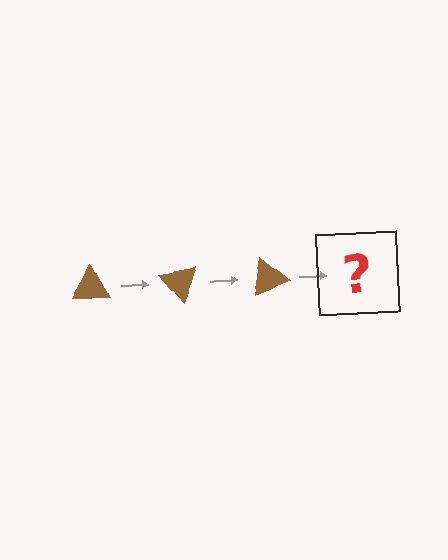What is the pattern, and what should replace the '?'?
The pattern is that the triangle rotates 50 degrees each step. The '?' should be a brown triangle rotated 150 degrees.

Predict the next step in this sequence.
The next step is a brown triangle rotated 150 degrees.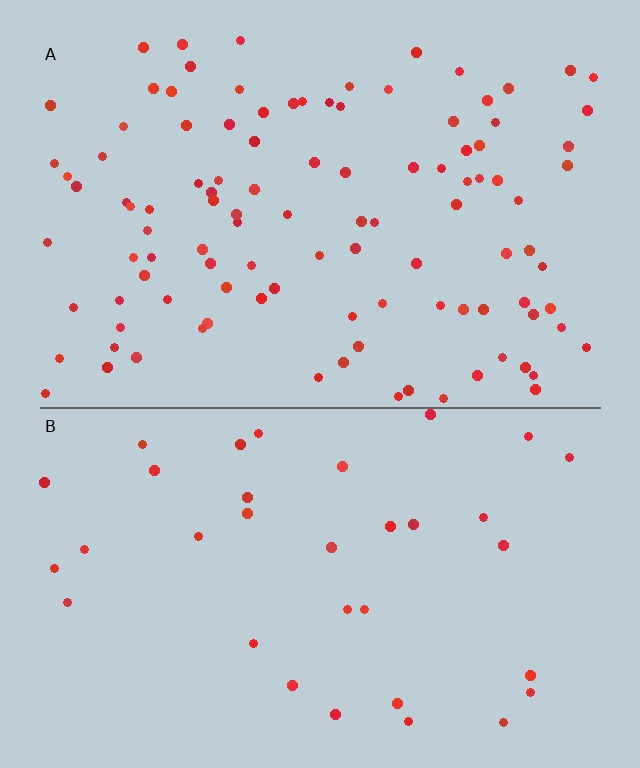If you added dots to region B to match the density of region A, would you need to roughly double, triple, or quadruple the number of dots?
Approximately triple.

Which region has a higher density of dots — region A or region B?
A (the top).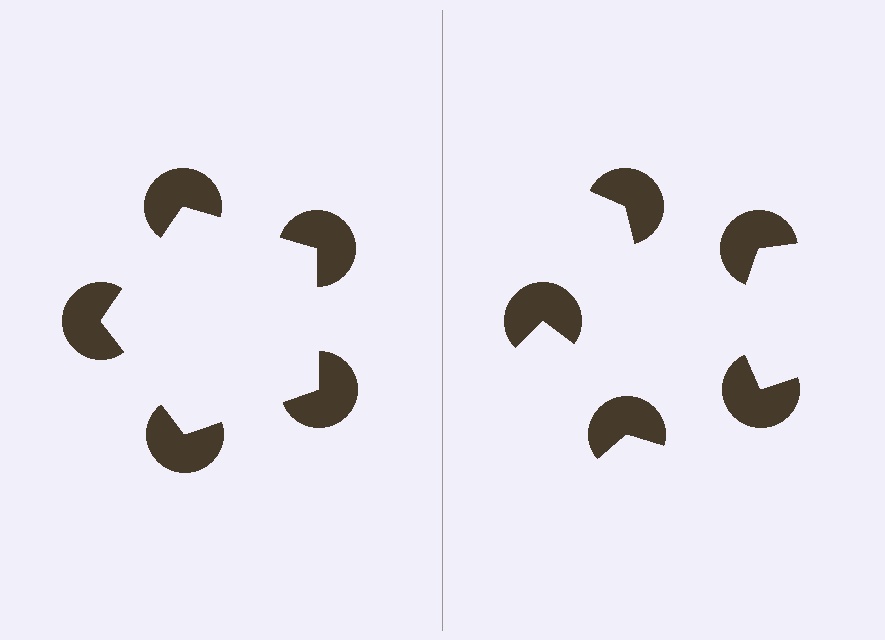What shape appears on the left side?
An illusory pentagon.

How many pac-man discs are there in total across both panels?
10 — 5 on each side.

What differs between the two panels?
The pac-man discs are positioned identically on both sides; only the wedge orientations differ. On the left they align to a pentagon; on the right they are misaligned.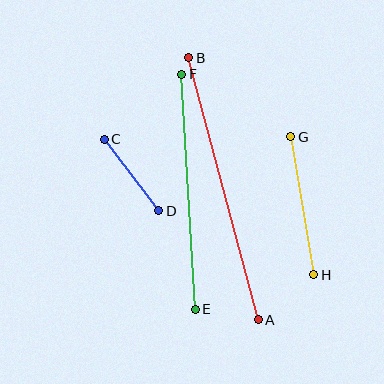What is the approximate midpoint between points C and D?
The midpoint is at approximately (132, 175) pixels.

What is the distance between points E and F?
The distance is approximately 235 pixels.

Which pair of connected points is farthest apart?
Points A and B are farthest apart.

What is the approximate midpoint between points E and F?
The midpoint is at approximately (189, 192) pixels.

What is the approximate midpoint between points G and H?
The midpoint is at approximately (302, 206) pixels.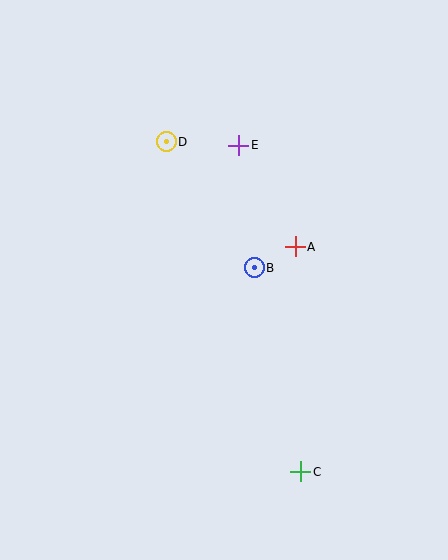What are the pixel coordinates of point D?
Point D is at (166, 142).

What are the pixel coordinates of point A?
Point A is at (295, 247).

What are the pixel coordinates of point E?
Point E is at (239, 145).